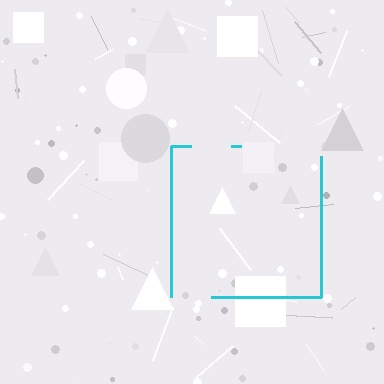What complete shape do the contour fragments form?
The contour fragments form a square.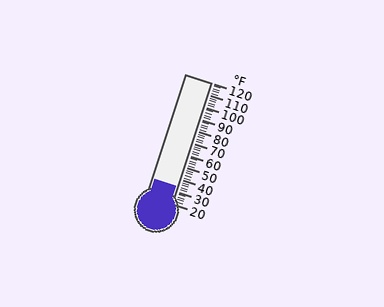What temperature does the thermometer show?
The thermometer shows approximately 34°F.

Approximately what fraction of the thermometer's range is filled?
The thermometer is filled to approximately 15% of its range.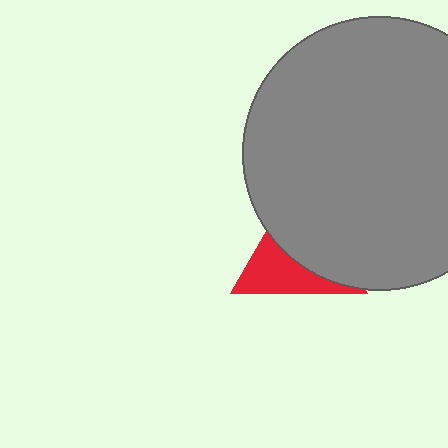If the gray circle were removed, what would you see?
You would see the complete red triangle.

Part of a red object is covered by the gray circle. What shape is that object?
It is a triangle.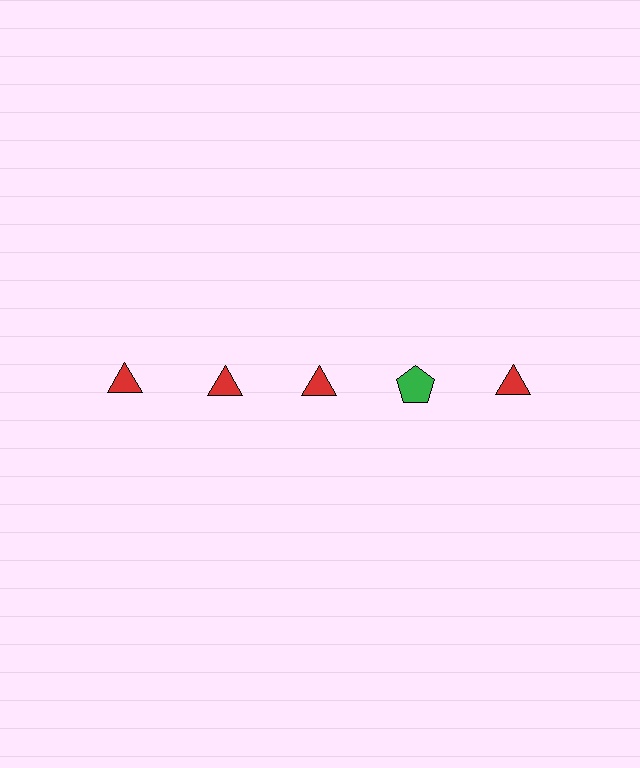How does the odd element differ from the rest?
It differs in both color (green instead of red) and shape (pentagon instead of triangle).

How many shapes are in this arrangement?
There are 5 shapes arranged in a grid pattern.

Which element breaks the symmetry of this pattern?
The green pentagon in the top row, second from right column breaks the symmetry. All other shapes are red triangles.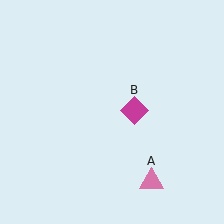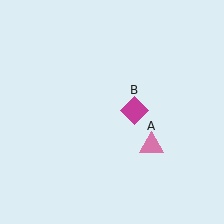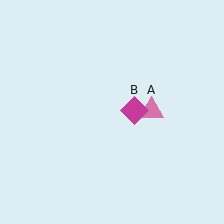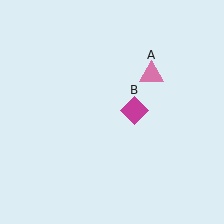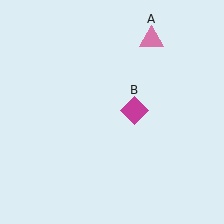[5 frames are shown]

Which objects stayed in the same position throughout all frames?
Magenta diamond (object B) remained stationary.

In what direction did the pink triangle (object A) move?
The pink triangle (object A) moved up.